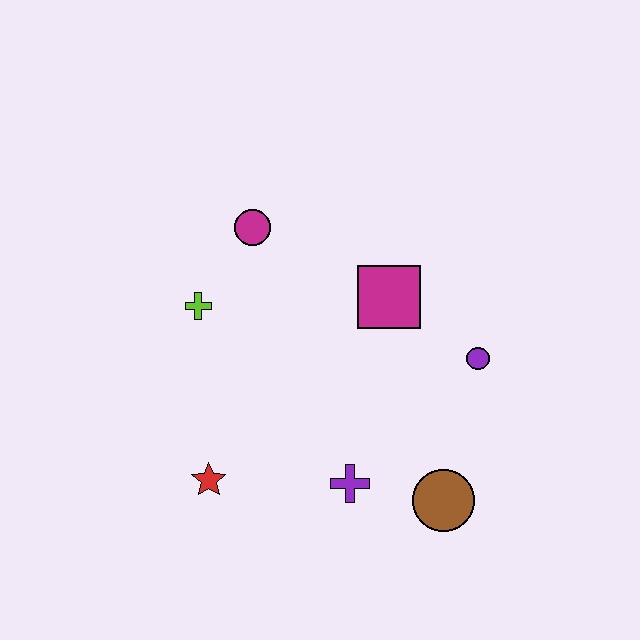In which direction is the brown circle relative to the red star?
The brown circle is to the right of the red star.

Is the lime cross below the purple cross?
No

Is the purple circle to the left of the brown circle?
No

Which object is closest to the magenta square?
The purple circle is closest to the magenta square.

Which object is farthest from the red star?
The purple circle is farthest from the red star.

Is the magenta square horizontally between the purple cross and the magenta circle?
No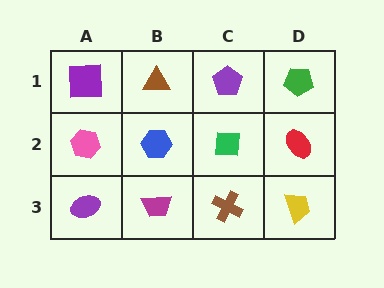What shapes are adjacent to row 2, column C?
A purple pentagon (row 1, column C), a brown cross (row 3, column C), a blue hexagon (row 2, column B), a red ellipse (row 2, column D).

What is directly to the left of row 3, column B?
A purple ellipse.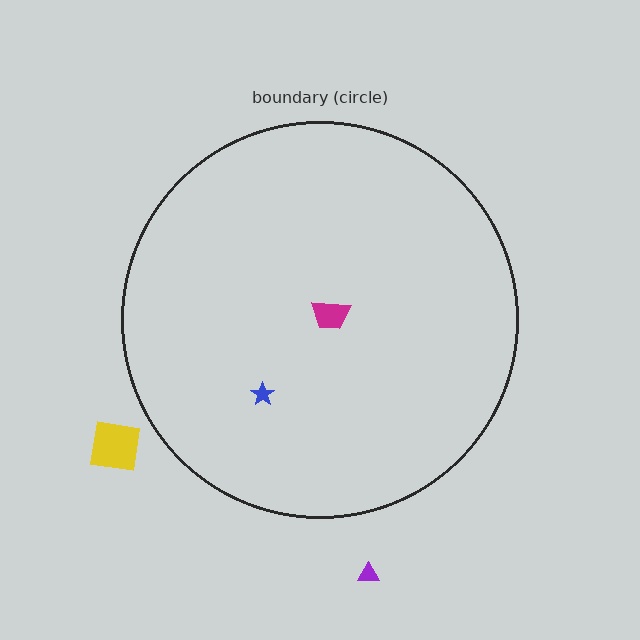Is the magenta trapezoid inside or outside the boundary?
Inside.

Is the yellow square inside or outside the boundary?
Outside.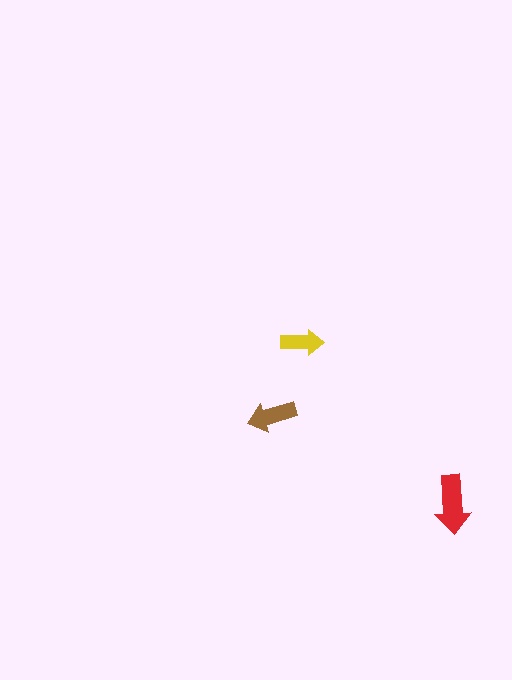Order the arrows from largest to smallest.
the red one, the brown one, the yellow one.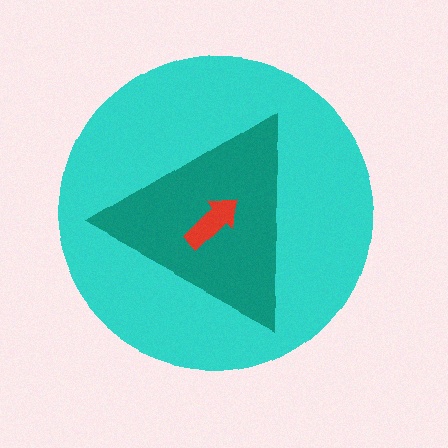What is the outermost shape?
The cyan circle.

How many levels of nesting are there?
3.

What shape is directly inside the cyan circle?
The teal triangle.